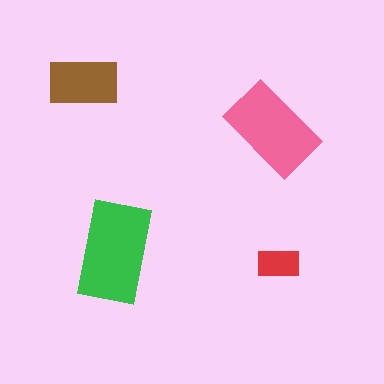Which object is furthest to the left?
The brown rectangle is leftmost.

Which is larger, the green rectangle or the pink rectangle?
The green one.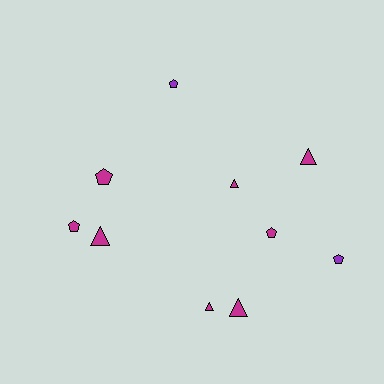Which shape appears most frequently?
Triangle, with 5 objects.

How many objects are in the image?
There are 10 objects.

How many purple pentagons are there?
There are 2 purple pentagons.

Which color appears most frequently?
Magenta, with 8 objects.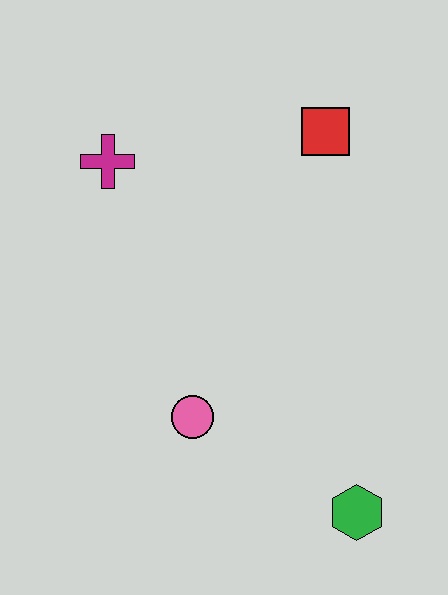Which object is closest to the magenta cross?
The red square is closest to the magenta cross.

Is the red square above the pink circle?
Yes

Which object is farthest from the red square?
The green hexagon is farthest from the red square.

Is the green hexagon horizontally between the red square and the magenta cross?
No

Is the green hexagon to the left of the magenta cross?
No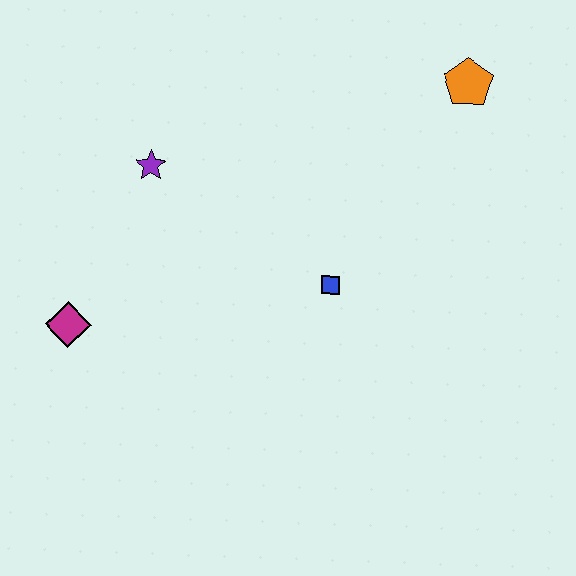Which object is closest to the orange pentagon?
The blue square is closest to the orange pentagon.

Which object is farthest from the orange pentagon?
The magenta diamond is farthest from the orange pentagon.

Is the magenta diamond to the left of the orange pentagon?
Yes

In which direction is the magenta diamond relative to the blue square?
The magenta diamond is to the left of the blue square.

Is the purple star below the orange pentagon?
Yes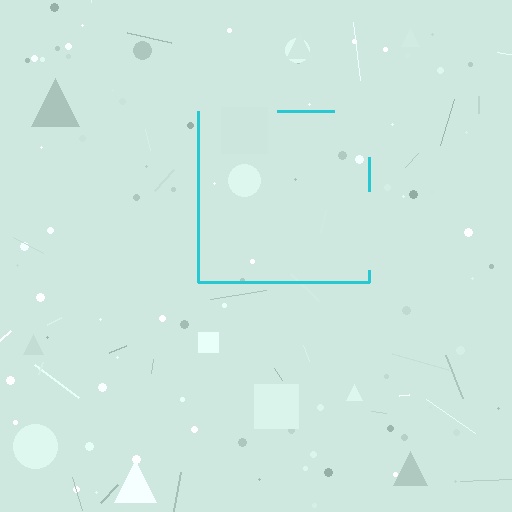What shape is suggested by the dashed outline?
The dashed outline suggests a square.